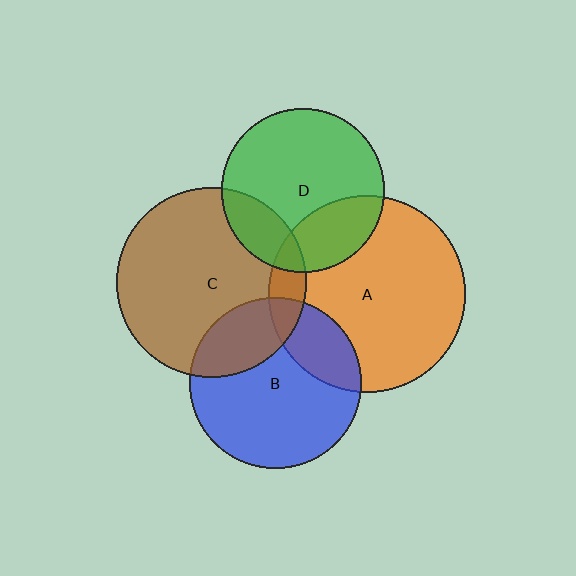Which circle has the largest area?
Circle A (orange).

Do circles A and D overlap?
Yes.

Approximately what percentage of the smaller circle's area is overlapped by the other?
Approximately 25%.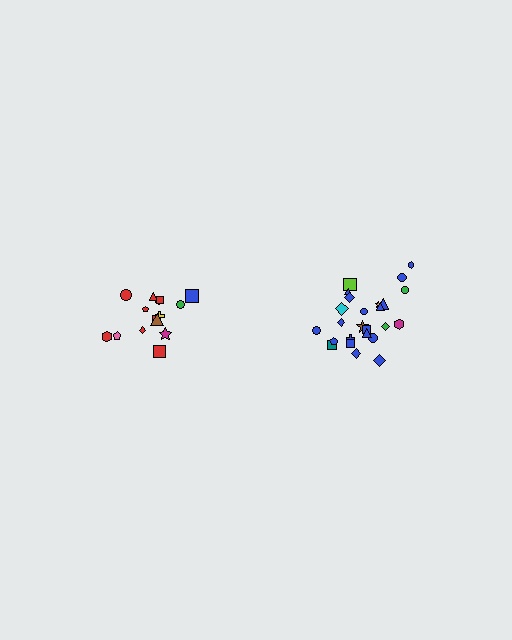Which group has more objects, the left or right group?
The right group.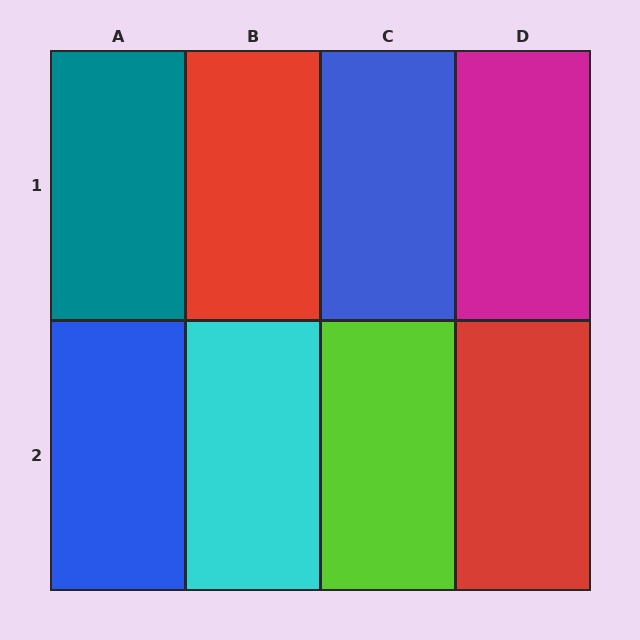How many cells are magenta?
1 cell is magenta.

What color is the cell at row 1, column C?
Blue.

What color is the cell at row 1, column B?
Red.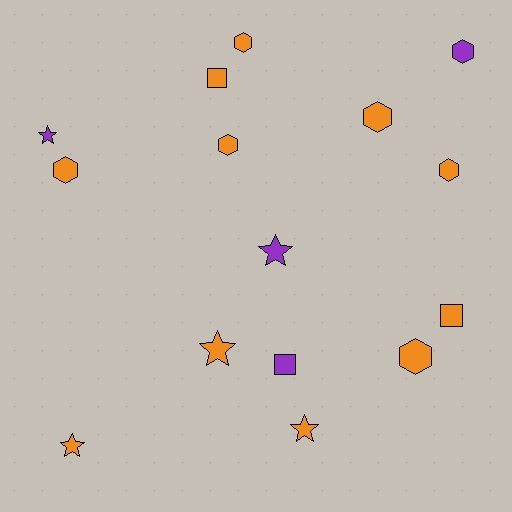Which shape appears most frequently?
Hexagon, with 7 objects.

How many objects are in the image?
There are 15 objects.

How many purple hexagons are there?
There is 1 purple hexagon.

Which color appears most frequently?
Orange, with 11 objects.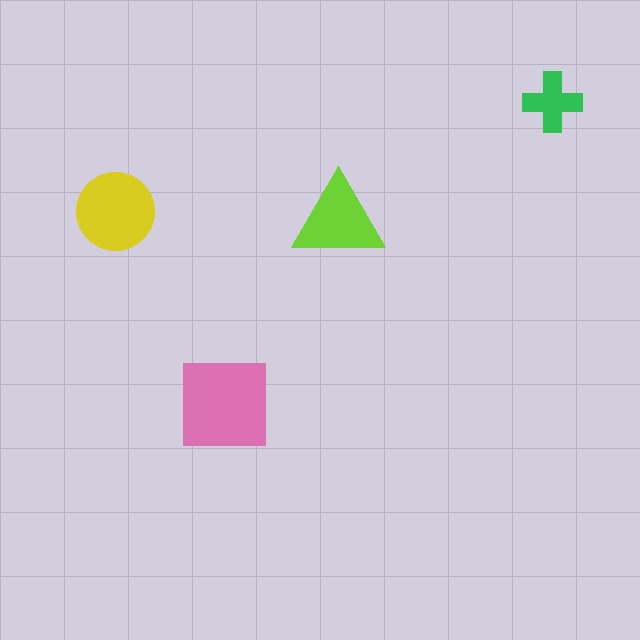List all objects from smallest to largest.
The green cross, the lime triangle, the yellow circle, the pink square.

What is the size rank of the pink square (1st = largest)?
1st.